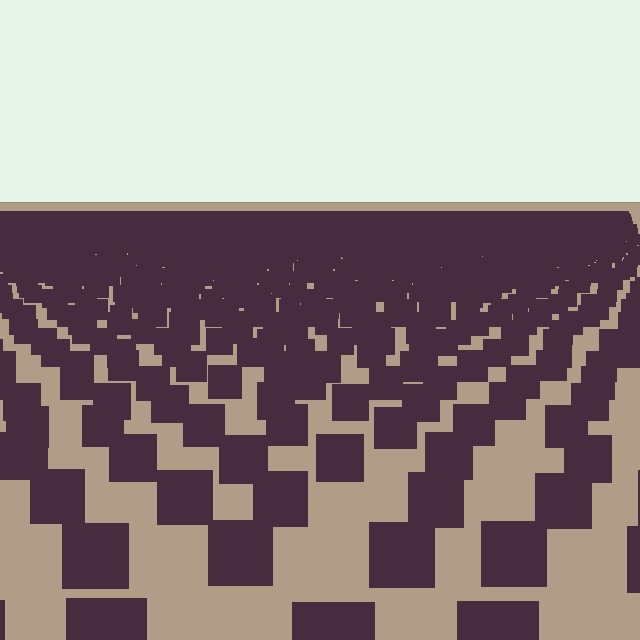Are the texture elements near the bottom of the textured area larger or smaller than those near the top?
Larger. Near the bottom, elements are closer to the viewer and appear at a bigger on-screen size.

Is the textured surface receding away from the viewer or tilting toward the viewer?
The surface is receding away from the viewer. Texture elements get smaller and denser toward the top.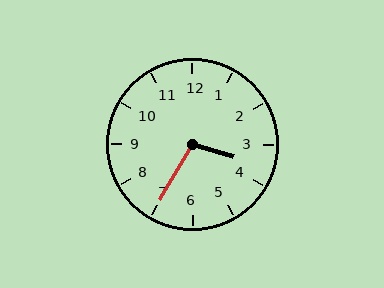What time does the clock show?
3:35.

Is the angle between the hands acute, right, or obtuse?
It is obtuse.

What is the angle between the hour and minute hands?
Approximately 102 degrees.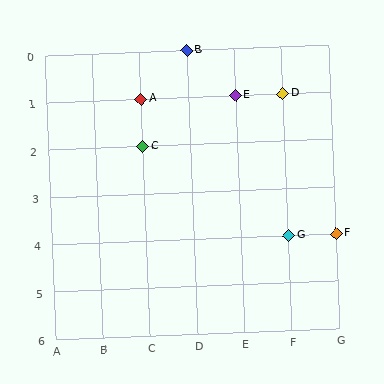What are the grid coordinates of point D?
Point D is at grid coordinates (F, 1).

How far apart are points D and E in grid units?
Points D and E are 1 column apart.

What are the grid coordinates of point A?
Point A is at grid coordinates (C, 1).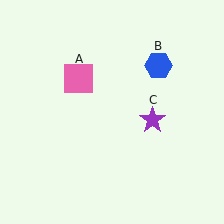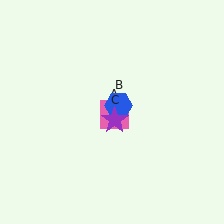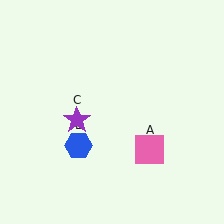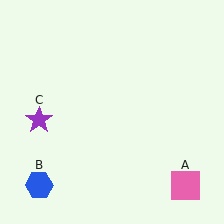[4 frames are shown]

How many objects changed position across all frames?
3 objects changed position: pink square (object A), blue hexagon (object B), purple star (object C).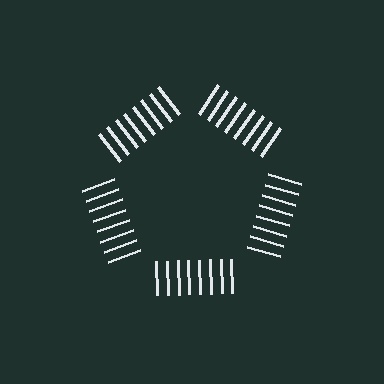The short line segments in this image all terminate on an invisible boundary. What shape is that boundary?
An illusory pentagon — the line segments terminate on its edges but no continuous stroke is drawn.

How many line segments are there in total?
40 — 8 along each of the 5 edges.